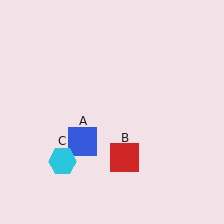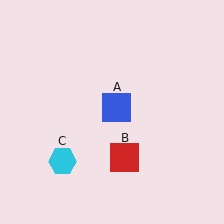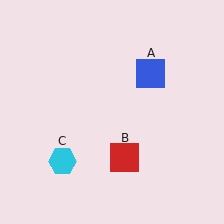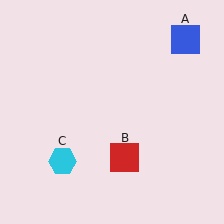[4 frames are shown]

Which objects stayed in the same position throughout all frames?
Red square (object B) and cyan hexagon (object C) remained stationary.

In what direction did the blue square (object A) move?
The blue square (object A) moved up and to the right.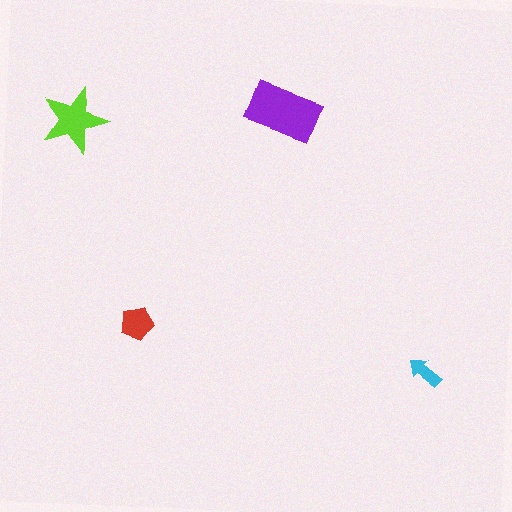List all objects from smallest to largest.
The cyan arrow, the red pentagon, the lime star, the purple rectangle.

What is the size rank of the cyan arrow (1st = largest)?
4th.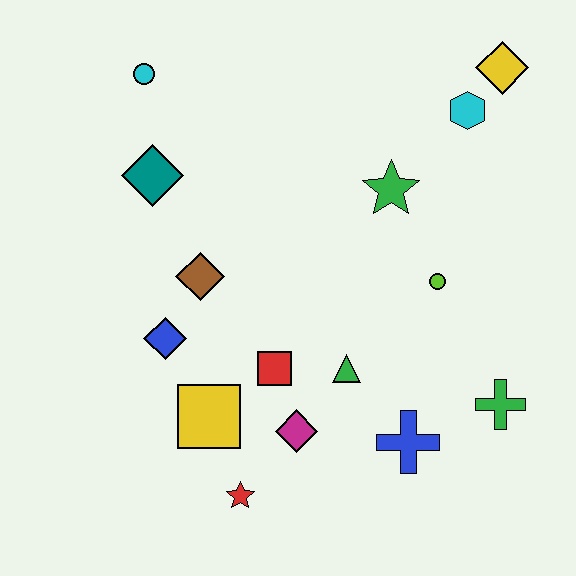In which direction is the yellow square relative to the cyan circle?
The yellow square is below the cyan circle.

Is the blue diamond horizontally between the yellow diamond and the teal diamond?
Yes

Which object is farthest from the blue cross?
The cyan circle is farthest from the blue cross.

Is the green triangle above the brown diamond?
No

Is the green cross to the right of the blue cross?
Yes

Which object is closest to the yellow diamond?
The cyan hexagon is closest to the yellow diamond.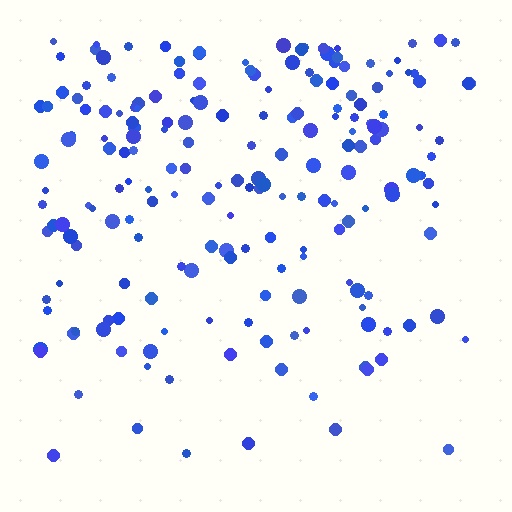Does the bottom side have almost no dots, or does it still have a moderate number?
Still a moderate number, just noticeably fewer than the top.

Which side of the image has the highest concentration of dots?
The top.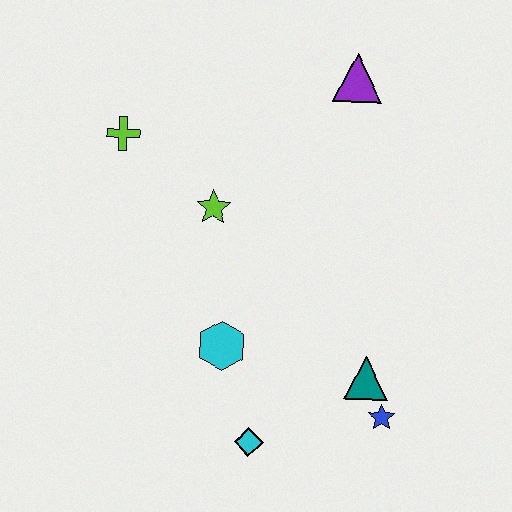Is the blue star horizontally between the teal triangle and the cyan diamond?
No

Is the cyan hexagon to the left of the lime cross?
No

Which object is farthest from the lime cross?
The blue star is farthest from the lime cross.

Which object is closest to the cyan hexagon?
The cyan diamond is closest to the cyan hexagon.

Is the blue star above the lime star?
No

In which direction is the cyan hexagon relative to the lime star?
The cyan hexagon is below the lime star.